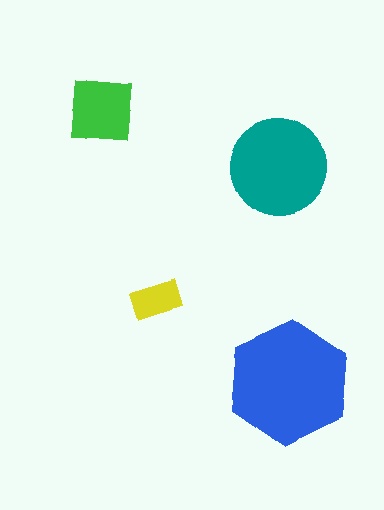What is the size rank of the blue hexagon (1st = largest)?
1st.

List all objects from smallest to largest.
The yellow rectangle, the green square, the teal circle, the blue hexagon.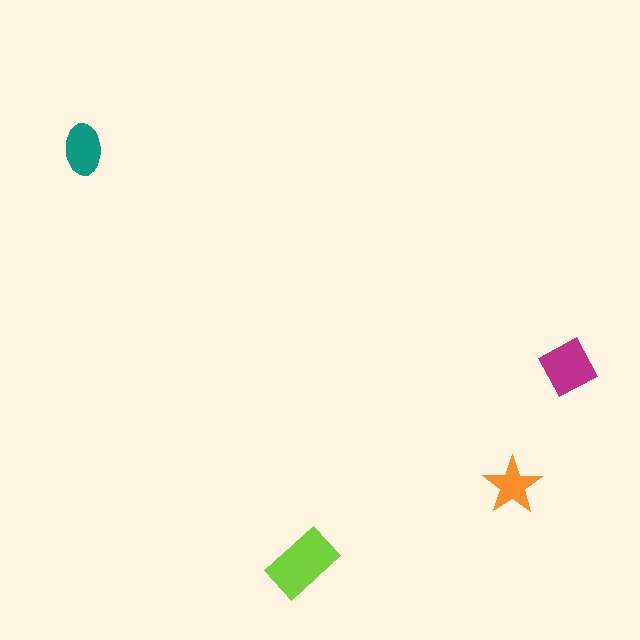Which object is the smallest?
The orange star.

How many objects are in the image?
There are 4 objects in the image.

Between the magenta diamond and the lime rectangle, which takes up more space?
The lime rectangle.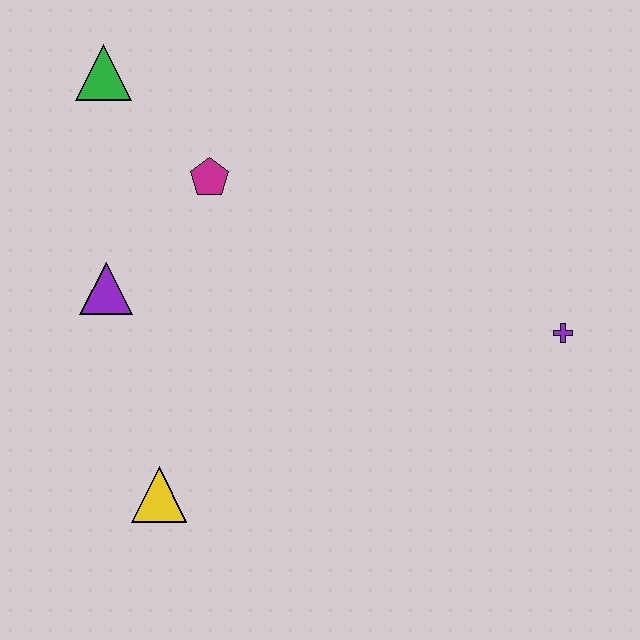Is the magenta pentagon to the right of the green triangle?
Yes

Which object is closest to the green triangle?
The magenta pentagon is closest to the green triangle.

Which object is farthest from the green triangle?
The purple cross is farthest from the green triangle.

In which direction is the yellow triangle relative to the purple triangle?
The yellow triangle is below the purple triangle.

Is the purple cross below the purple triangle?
Yes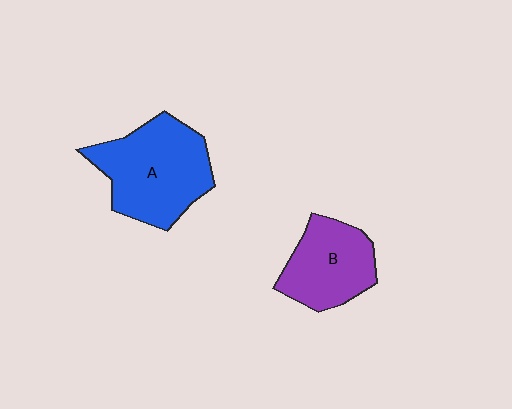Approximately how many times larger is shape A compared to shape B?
Approximately 1.4 times.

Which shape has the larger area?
Shape A (blue).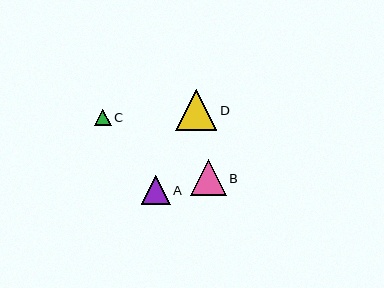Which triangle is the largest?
Triangle D is the largest with a size of approximately 41 pixels.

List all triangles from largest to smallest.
From largest to smallest: D, B, A, C.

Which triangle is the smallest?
Triangle C is the smallest with a size of approximately 17 pixels.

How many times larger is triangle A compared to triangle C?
Triangle A is approximately 1.7 times the size of triangle C.